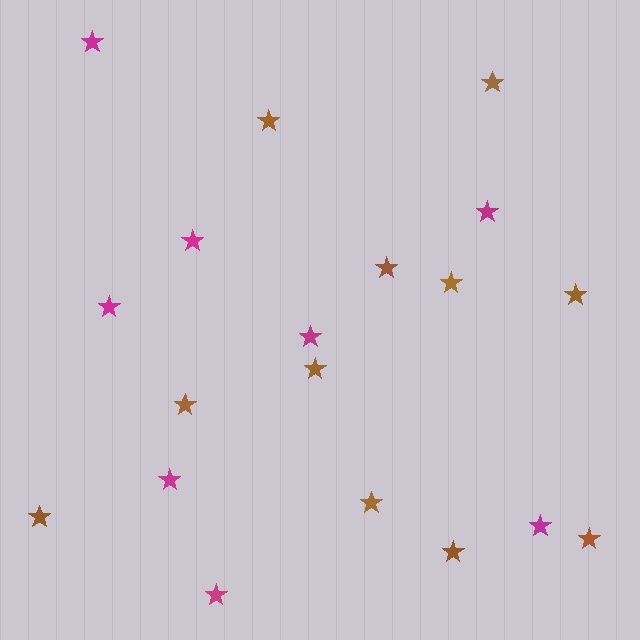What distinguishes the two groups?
There are 2 groups: one group of brown stars (11) and one group of magenta stars (8).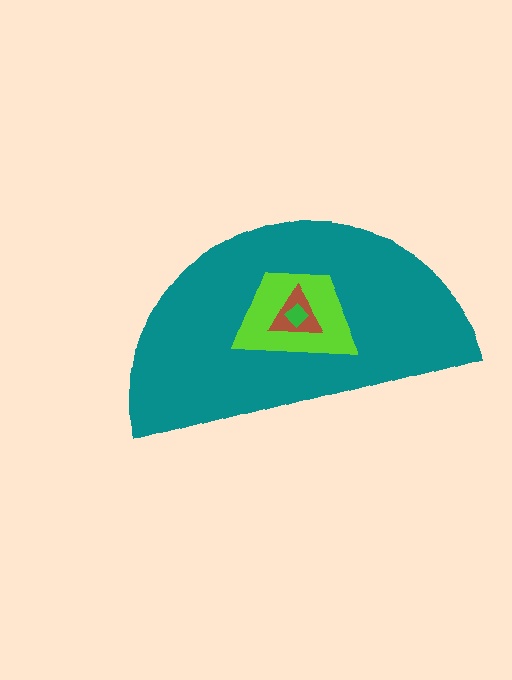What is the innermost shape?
The green diamond.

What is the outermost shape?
The teal semicircle.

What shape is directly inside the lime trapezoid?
The brown triangle.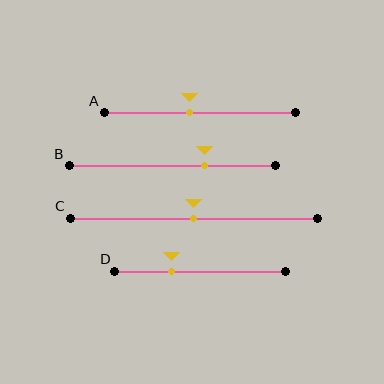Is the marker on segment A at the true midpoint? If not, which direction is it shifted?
No, the marker on segment A is shifted to the left by about 5% of the segment length.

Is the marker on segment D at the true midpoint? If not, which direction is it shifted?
No, the marker on segment D is shifted to the left by about 17% of the segment length.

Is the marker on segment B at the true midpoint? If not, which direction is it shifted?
No, the marker on segment B is shifted to the right by about 16% of the segment length.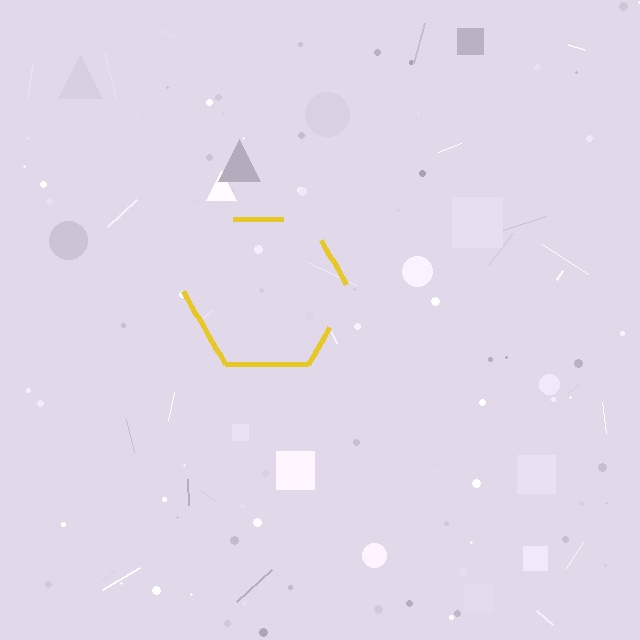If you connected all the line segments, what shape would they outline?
They would outline a hexagon.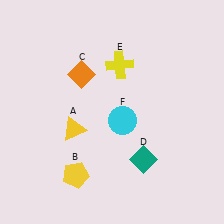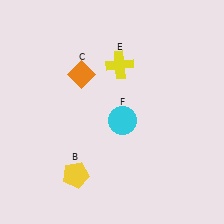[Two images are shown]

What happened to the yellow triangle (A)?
The yellow triangle (A) was removed in Image 2. It was in the bottom-left area of Image 1.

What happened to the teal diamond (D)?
The teal diamond (D) was removed in Image 2. It was in the bottom-right area of Image 1.